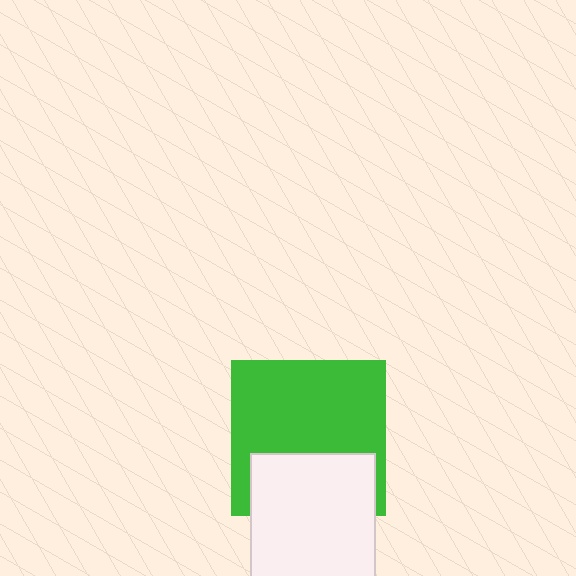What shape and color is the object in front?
The object in front is a white rectangle.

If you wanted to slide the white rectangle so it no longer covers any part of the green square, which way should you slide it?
Slide it down — that is the most direct way to separate the two shapes.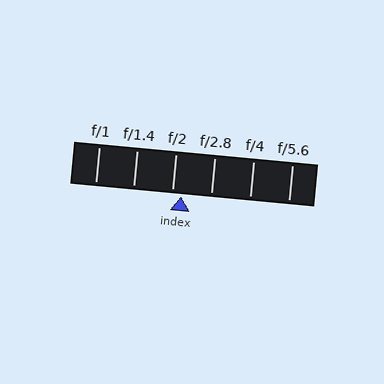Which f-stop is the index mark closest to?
The index mark is closest to f/2.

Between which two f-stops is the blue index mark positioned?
The index mark is between f/2 and f/2.8.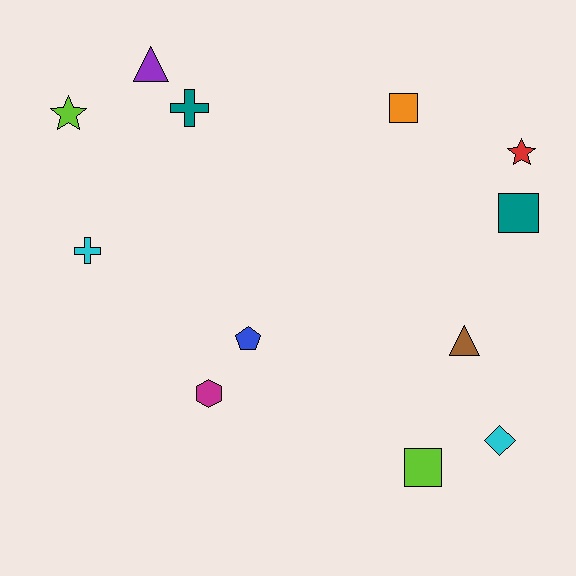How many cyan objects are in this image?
There are 2 cyan objects.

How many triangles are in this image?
There are 2 triangles.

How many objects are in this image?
There are 12 objects.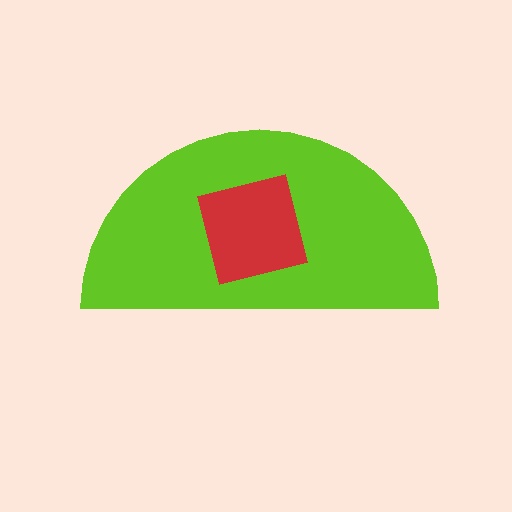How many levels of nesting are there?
2.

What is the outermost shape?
The lime semicircle.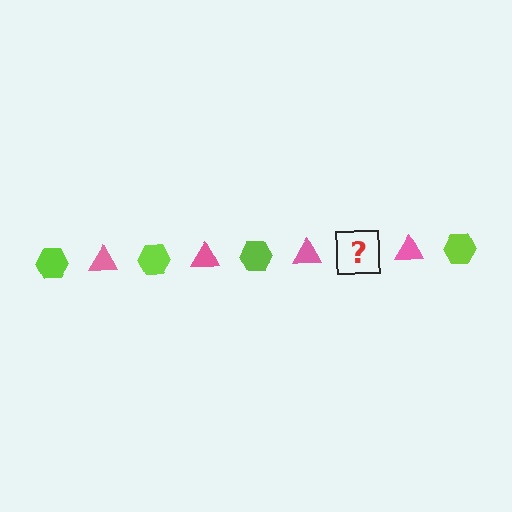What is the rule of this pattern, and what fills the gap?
The rule is that the pattern alternates between lime hexagon and pink triangle. The gap should be filled with a lime hexagon.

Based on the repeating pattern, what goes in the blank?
The blank should be a lime hexagon.